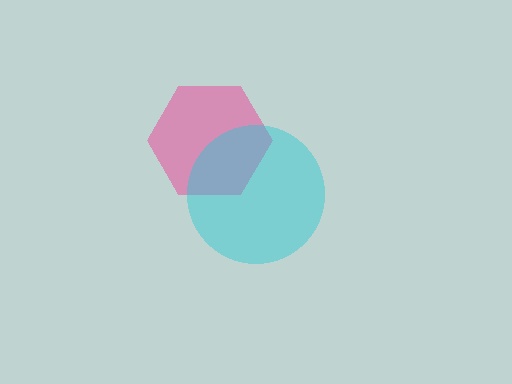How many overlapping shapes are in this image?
There are 2 overlapping shapes in the image.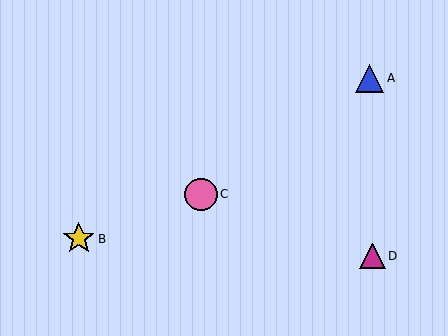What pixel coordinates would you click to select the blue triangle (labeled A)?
Click at (370, 78) to select the blue triangle A.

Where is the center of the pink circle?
The center of the pink circle is at (201, 194).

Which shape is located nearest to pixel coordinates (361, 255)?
The magenta triangle (labeled D) at (372, 256) is nearest to that location.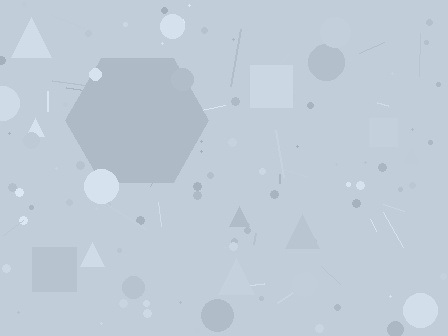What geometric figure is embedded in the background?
A hexagon is embedded in the background.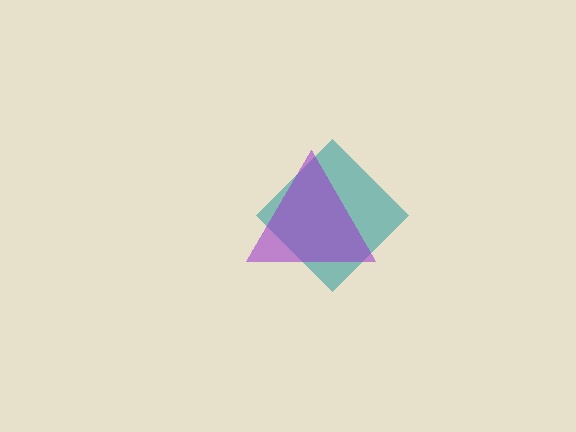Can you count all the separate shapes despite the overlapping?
Yes, there are 2 separate shapes.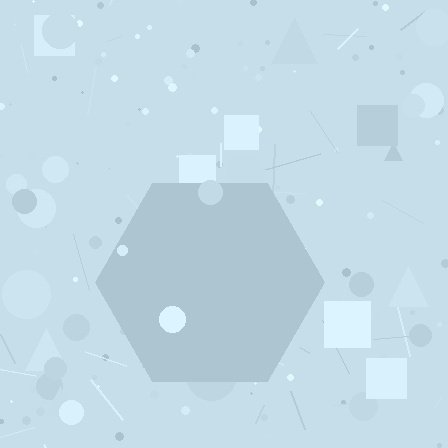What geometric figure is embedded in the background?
A hexagon is embedded in the background.